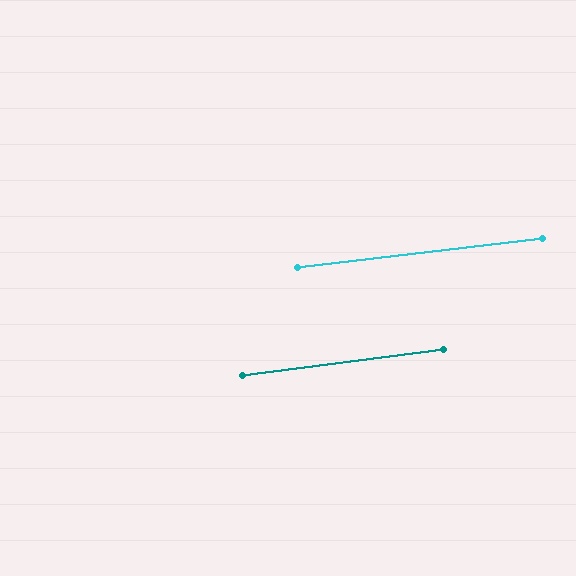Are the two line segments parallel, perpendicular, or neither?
Parallel — their directions differ by only 0.4°.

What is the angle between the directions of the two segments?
Approximately 0 degrees.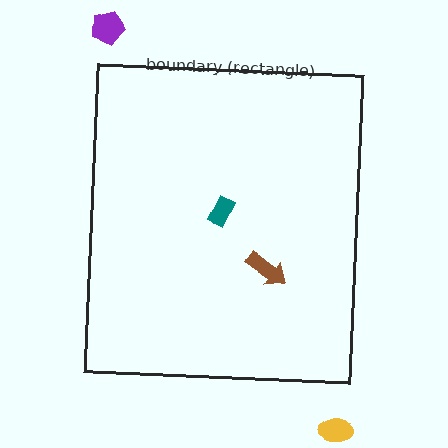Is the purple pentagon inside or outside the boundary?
Outside.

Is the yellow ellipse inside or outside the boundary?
Outside.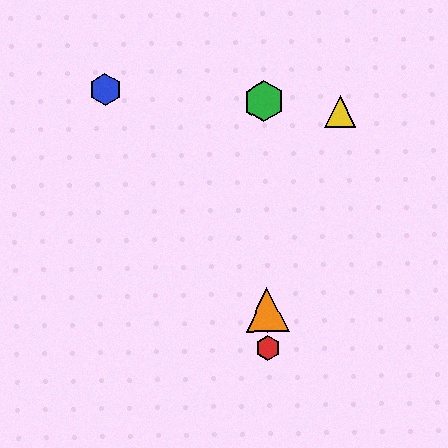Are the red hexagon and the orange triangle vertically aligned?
Yes, both are at x≈268.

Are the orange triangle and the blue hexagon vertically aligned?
No, the orange triangle is at x≈267 and the blue hexagon is at x≈105.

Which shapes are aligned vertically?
The red hexagon, the green hexagon, the purple hexagon, the orange triangle are aligned vertically.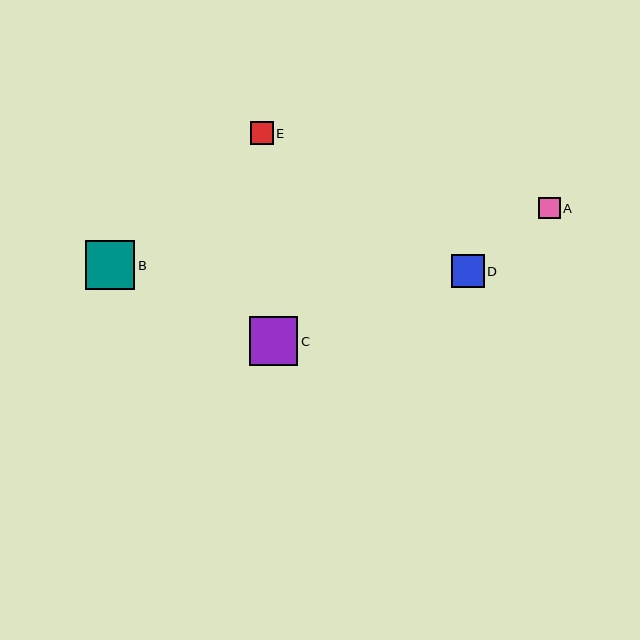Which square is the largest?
Square B is the largest with a size of approximately 49 pixels.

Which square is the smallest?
Square A is the smallest with a size of approximately 22 pixels.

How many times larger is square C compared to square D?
Square C is approximately 1.5 times the size of square D.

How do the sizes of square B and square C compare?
Square B and square C are approximately the same size.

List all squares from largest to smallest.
From largest to smallest: B, C, D, E, A.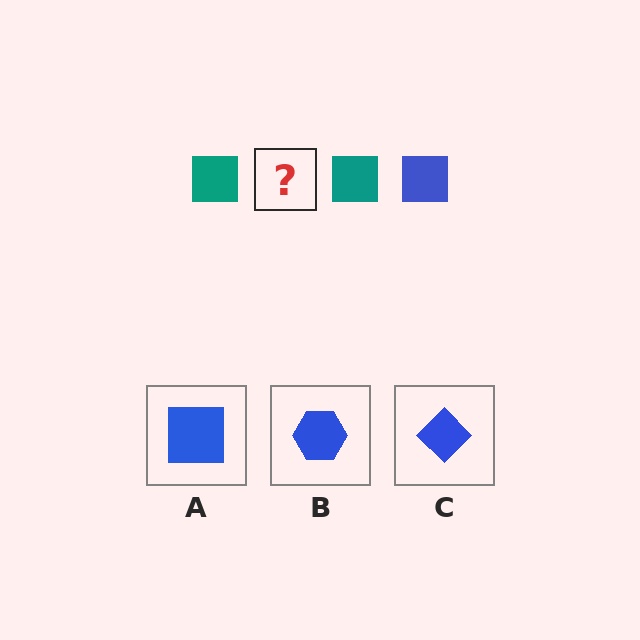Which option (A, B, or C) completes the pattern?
A.